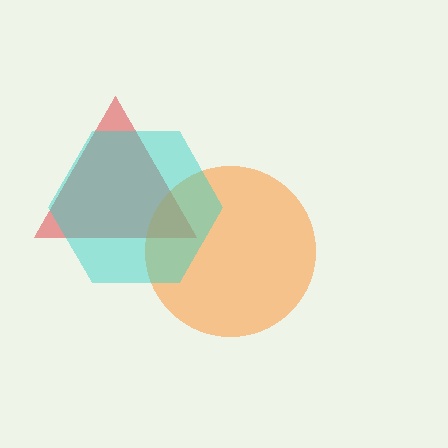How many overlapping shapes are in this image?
There are 3 overlapping shapes in the image.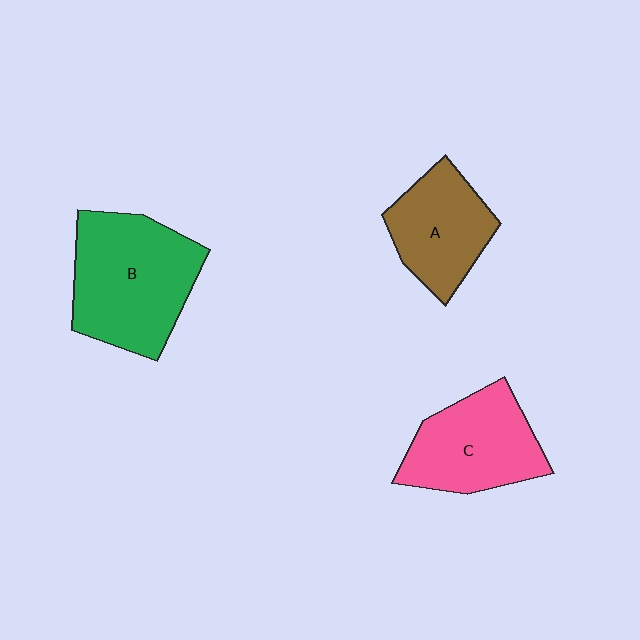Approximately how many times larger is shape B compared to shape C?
Approximately 1.3 times.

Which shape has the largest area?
Shape B (green).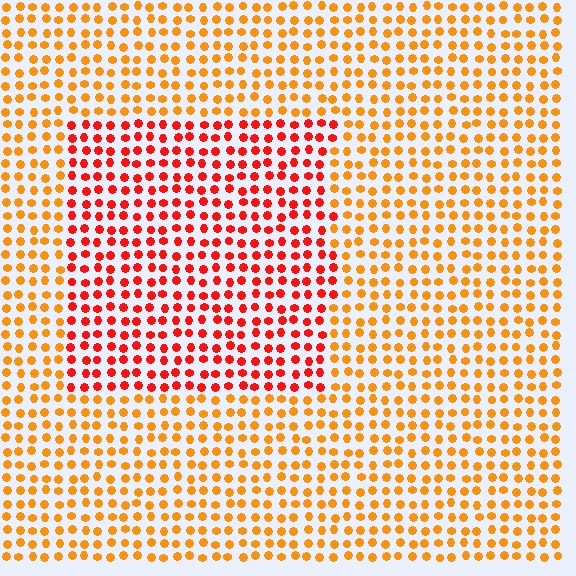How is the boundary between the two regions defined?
The boundary is defined purely by a slight shift in hue (about 33 degrees). Spacing, size, and orientation are identical on both sides.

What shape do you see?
I see a rectangle.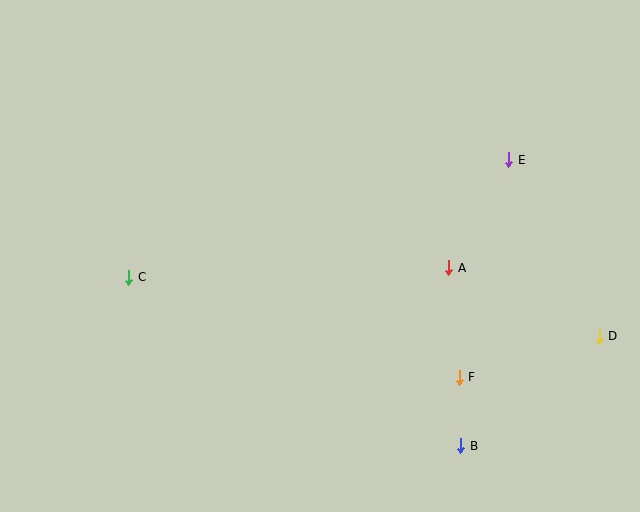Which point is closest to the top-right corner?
Point E is closest to the top-right corner.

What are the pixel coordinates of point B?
Point B is at (461, 446).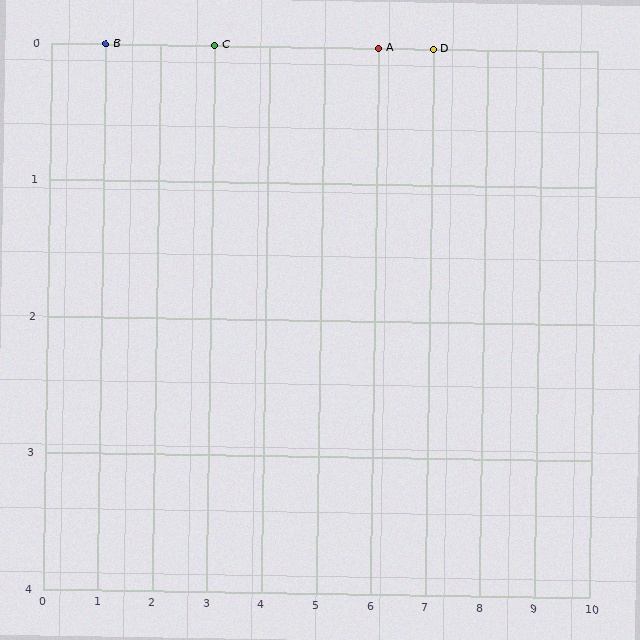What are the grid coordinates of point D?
Point D is at grid coordinates (7, 0).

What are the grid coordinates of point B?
Point B is at grid coordinates (1, 0).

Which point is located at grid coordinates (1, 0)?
Point B is at (1, 0).